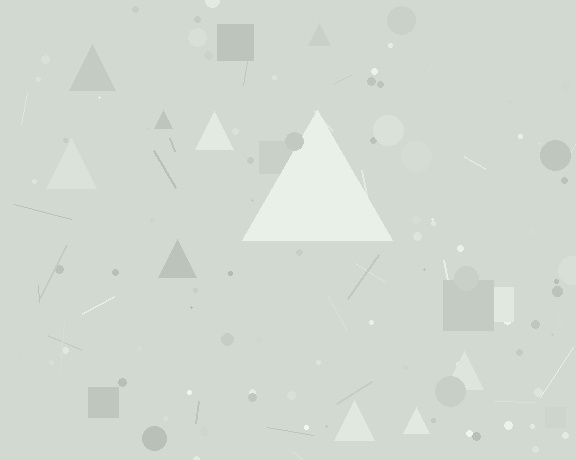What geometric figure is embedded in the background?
A triangle is embedded in the background.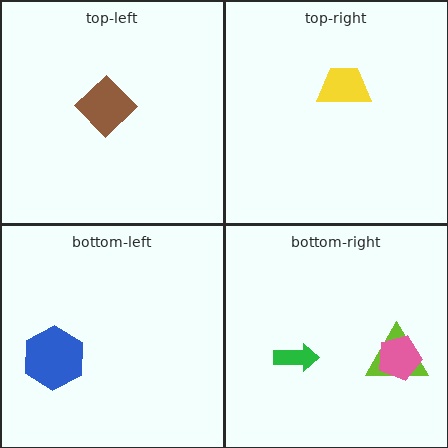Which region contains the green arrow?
The bottom-right region.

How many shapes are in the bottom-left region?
1.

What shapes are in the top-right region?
The yellow trapezoid.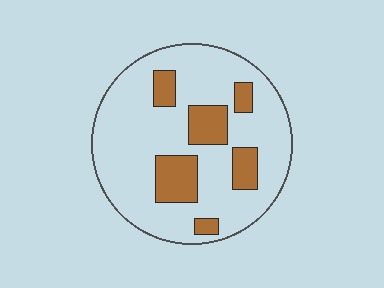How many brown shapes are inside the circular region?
6.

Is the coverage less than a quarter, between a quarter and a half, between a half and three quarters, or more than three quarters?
Less than a quarter.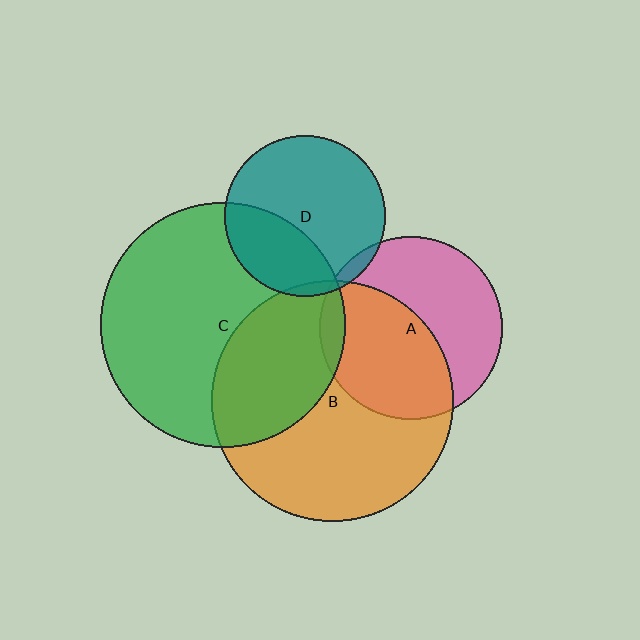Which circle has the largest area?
Circle C (green).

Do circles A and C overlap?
Yes.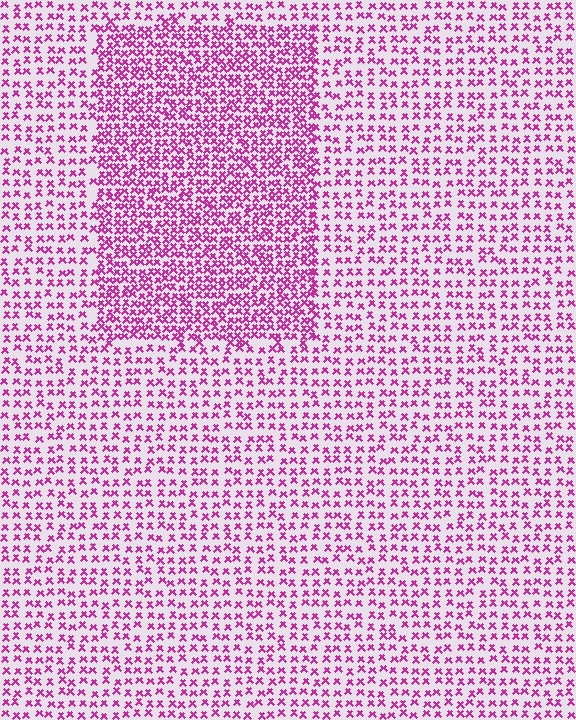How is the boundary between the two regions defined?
The boundary is defined by a change in element density (approximately 1.9x ratio). All elements are the same color, size, and shape.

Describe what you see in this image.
The image contains small magenta elements arranged at two different densities. A rectangle-shaped region is visible where the elements are more densely packed than the surrounding area.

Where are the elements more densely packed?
The elements are more densely packed inside the rectangle boundary.